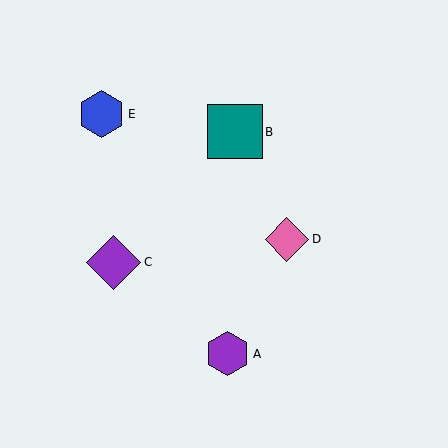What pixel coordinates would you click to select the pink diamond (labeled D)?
Click at (287, 239) to select the pink diamond D.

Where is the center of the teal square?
The center of the teal square is at (235, 132).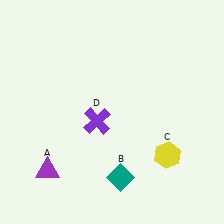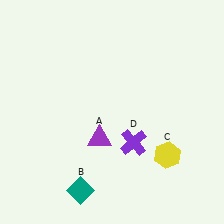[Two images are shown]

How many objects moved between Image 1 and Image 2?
3 objects moved between the two images.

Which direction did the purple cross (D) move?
The purple cross (D) moved right.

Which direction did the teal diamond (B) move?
The teal diamond (B) moved left.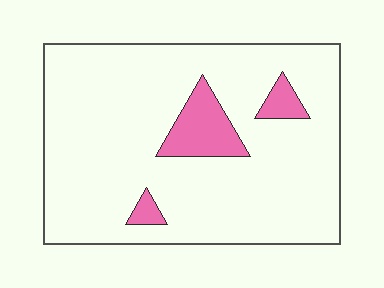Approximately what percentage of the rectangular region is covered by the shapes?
Approximately 10%.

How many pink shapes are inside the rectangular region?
3.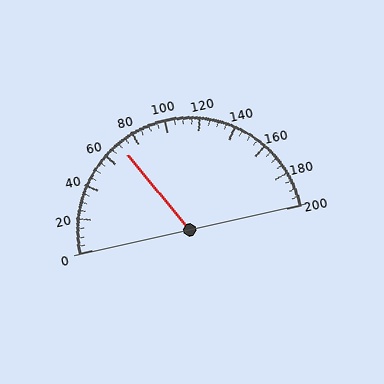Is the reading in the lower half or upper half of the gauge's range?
The reading is in the lower half of the range (0 to 200).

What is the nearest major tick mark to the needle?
The nearest major tick mark is 80.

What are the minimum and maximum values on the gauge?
The gauge ranges from 0 to 200.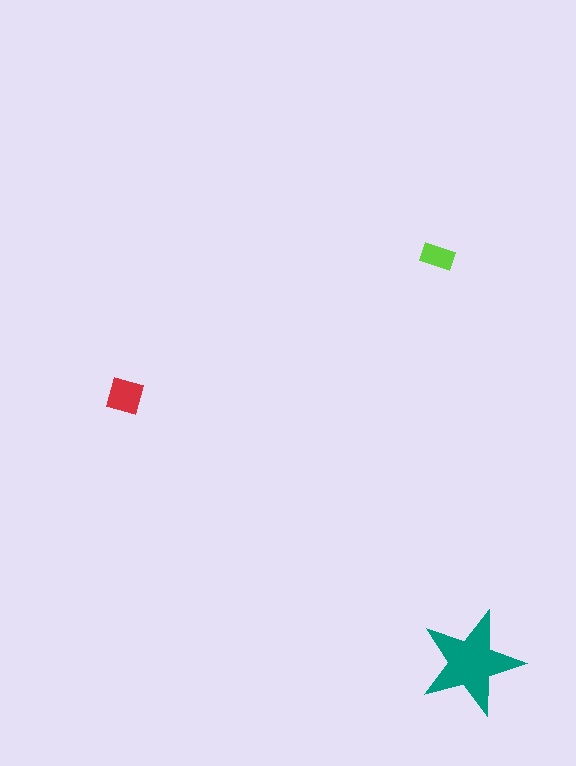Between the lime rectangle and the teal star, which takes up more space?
The teal star.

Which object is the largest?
The teal star.